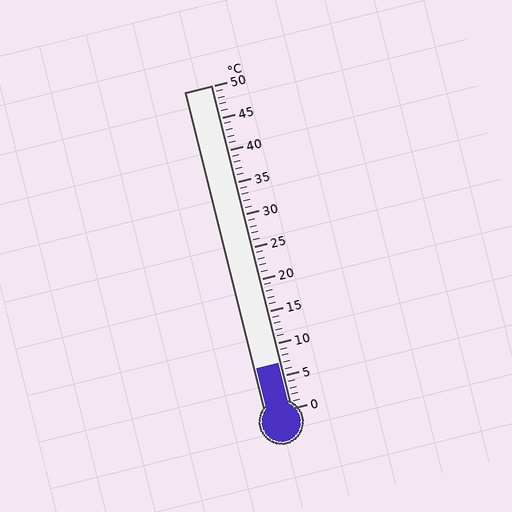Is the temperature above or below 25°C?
The temperature is below 25°C.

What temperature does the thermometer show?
The thermometer shows approximately 7°C.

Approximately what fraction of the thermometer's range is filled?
The thermometer is filled to approximately 15% of its range.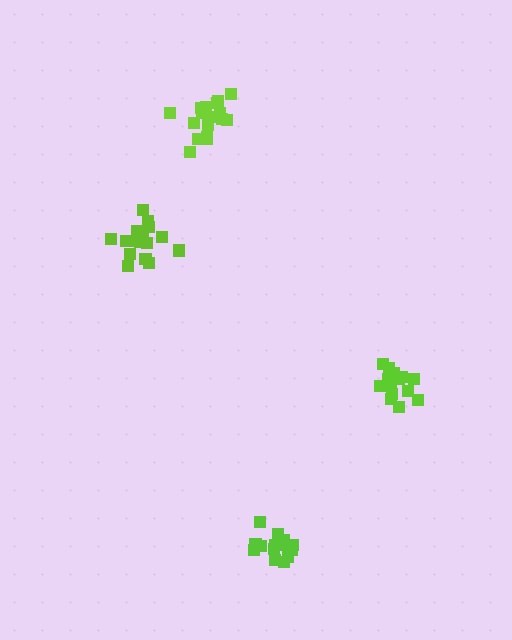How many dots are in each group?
Group 1: 16 dots, Group 2: 18 dots, Group 3: 17 dots, Group 4: 14 dots (65 total).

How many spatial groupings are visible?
There are 4 spatial groupings.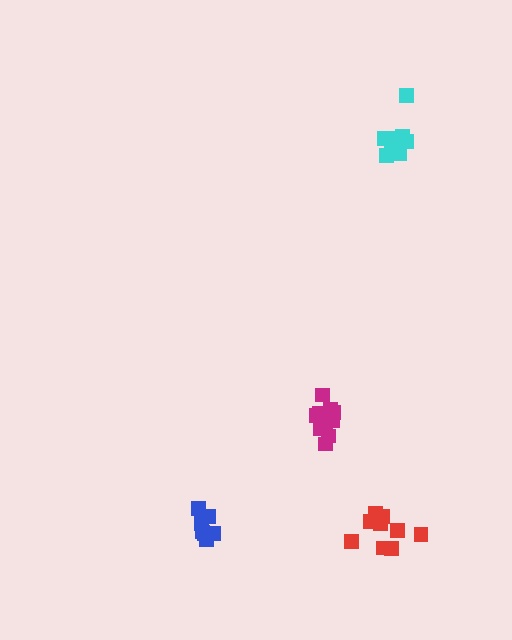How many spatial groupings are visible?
There are 4 spatial groupings.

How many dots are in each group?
Group 1: 12 dots, Group 2: 8 dots, Group 3: 9 dots, Group 4: 8 dots (37 total).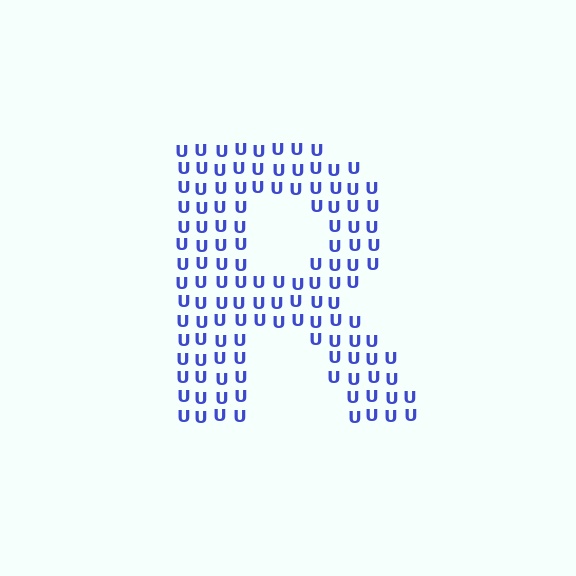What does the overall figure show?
The overall figure shows the letter R.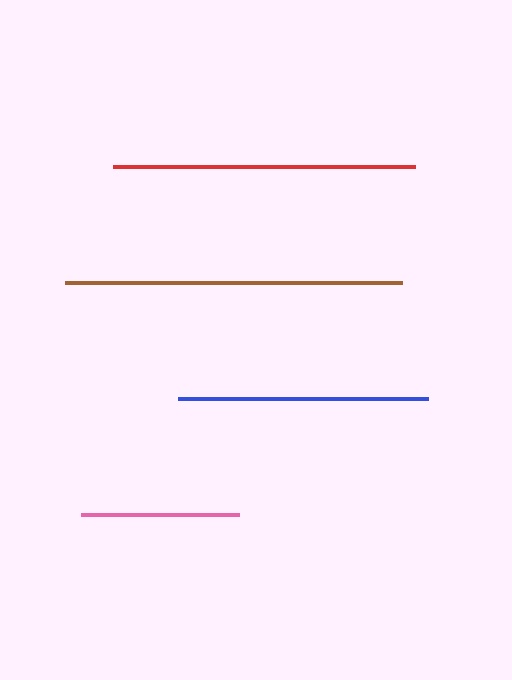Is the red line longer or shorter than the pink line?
The red line is longer than the pink line.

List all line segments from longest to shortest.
From longest to shortest: brown, red, blue, pink.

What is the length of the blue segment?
The blue segment is approximately 250 pixels long.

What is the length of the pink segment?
The pink segment is approximately 158 pixels long.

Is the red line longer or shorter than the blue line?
The red line is longer than the blue line.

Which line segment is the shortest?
The pink line is the shortest at approximately 158 pixels.